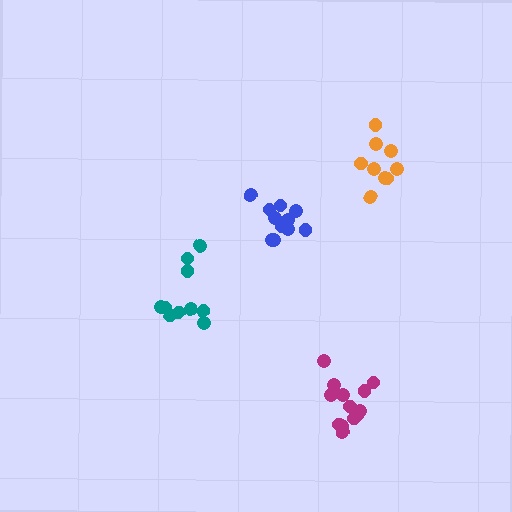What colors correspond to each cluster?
The clusters are colored: orange, teal, blue, magenta.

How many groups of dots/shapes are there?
There are 4 groups.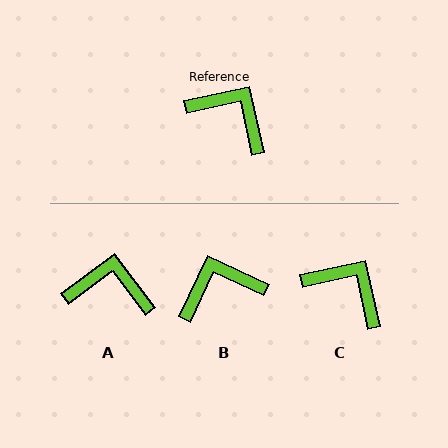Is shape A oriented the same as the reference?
No, it is off by about 25 degrees.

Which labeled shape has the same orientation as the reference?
C.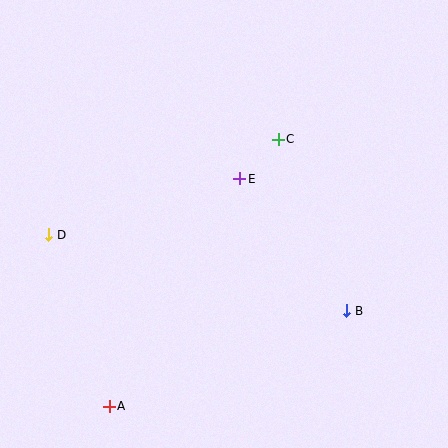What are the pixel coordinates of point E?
Point E is at (240, 179).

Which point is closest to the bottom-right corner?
Point B is closest to the bottom-right corner.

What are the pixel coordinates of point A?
Point A is at (109, 406).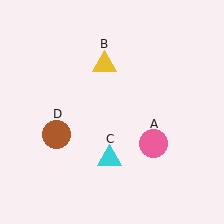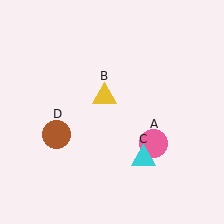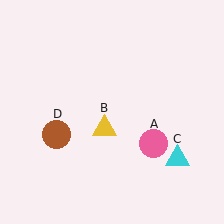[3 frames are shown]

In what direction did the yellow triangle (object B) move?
The yellow triangle (object B) moved down.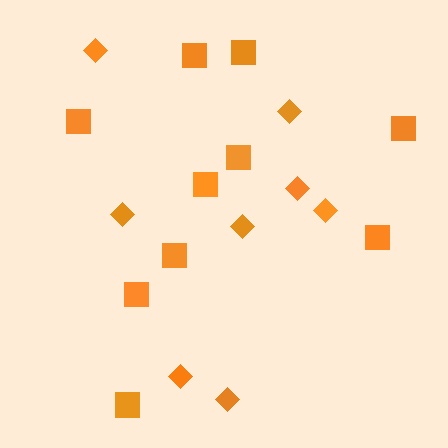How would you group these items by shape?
There are 2 groups: one group of squares (10) and one group of diamonds (8).